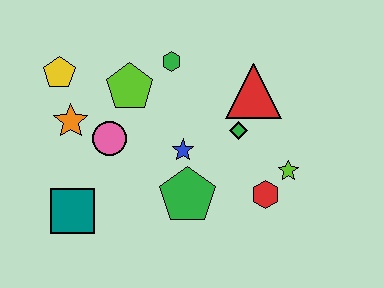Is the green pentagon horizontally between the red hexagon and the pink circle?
Yes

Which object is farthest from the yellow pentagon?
The lime star is farthest from the yellow pentagon.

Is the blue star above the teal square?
Yes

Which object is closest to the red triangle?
The green diamond is closest to the red triangle.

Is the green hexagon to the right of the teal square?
Yes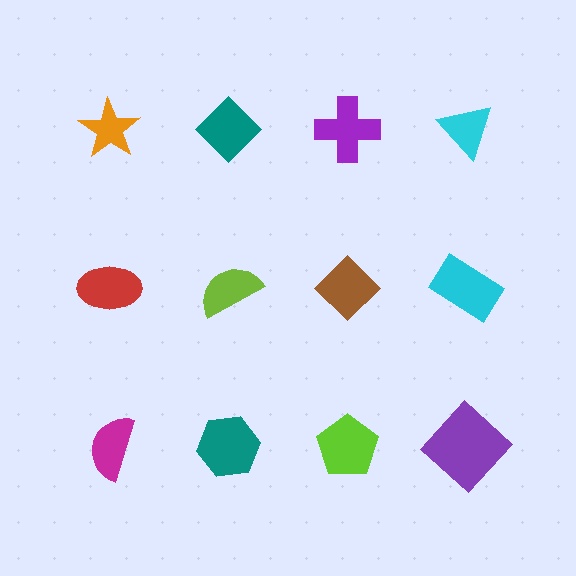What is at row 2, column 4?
A cyan rectangle.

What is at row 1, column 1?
An orange star.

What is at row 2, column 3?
A brown diamond.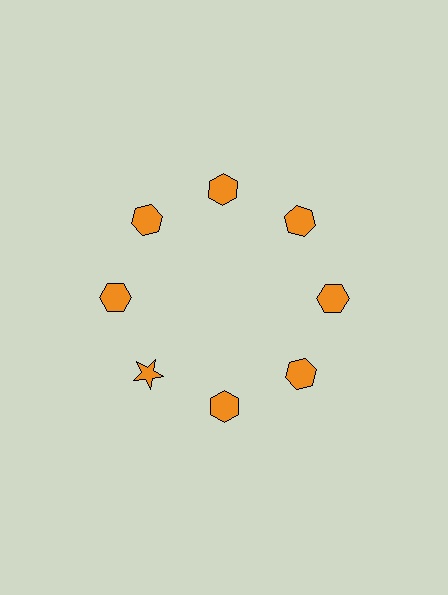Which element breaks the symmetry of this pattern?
The orange star at roughly the 8 o'clock position breaks the symmetry. All other shapes are orange hexagons.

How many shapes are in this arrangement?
There are 8 shapes arranged in a ring pattern.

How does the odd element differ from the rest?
It has a different shape: star instead of hexagon.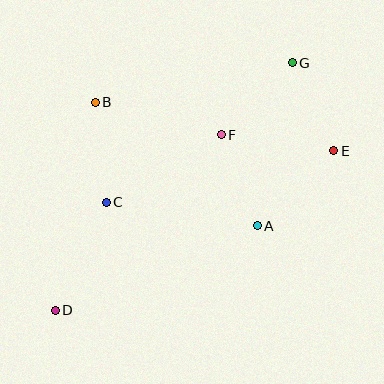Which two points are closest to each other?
Points E and G are closest to each other.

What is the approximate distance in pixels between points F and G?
The distance between F and G is approximately 101 pixels.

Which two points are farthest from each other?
Points D and G are farthest from each other.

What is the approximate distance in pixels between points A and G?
The distance between A and G is approximately 167 pixels.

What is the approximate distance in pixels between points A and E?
The distance between A and E is approximately 107 pixels.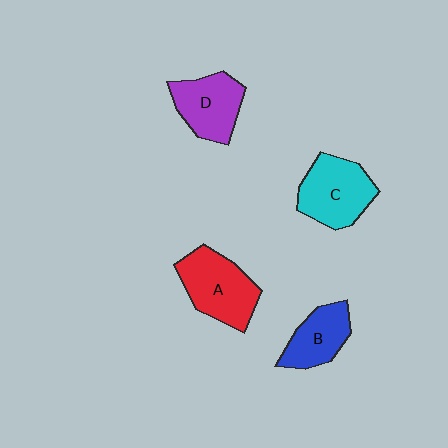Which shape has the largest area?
Shape A (red).